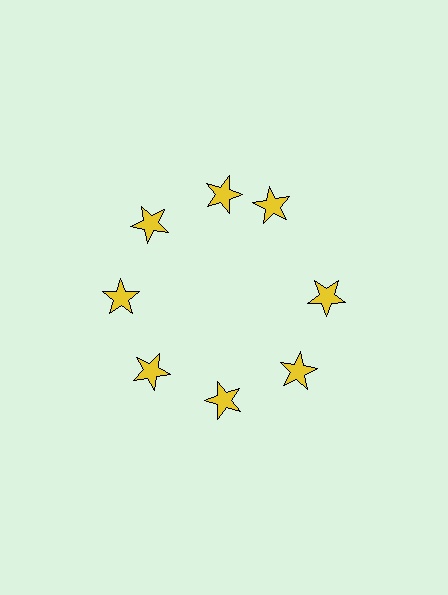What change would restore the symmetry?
The symmetry would be restored by rotating it back into even spacing with its neighbors so that all 8 stars sit at equal angles and equal distance from the center.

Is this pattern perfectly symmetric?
No. The 8 yellow stars are arranged in a ring, but one element near the 2 o'clock position is rotated out of alignment along the ring, breaking the 8-fold rotational symmetry.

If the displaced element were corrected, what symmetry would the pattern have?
It would have 8-fold rotational symmetry — the pattern would map onto itself every 45 degrees.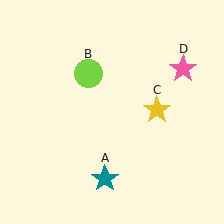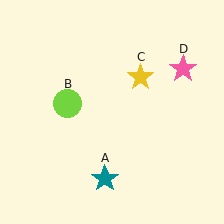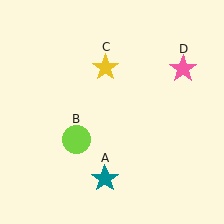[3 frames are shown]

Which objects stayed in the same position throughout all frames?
Teal star (object A) and pink star (object D) remained stationary.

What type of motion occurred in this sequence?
The lime circle (object B), yellow star (object C) rotated counterclockwise around the center of the scene.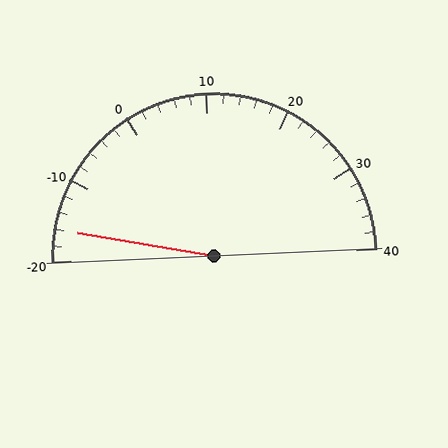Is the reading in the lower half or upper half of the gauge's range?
The reading is in the lower half of the range (-20 to 40).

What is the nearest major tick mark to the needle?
The nearest major tick mark is -20.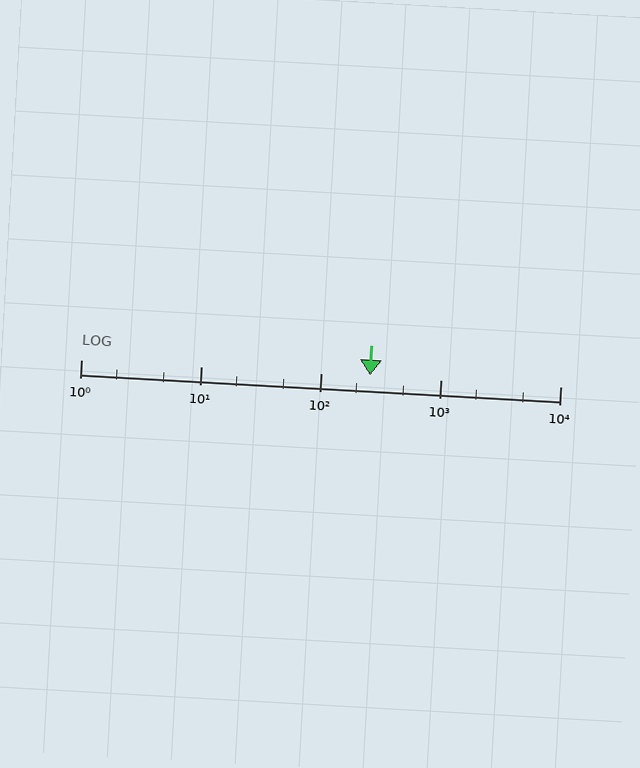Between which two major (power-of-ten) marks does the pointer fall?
The pointer is between 100 and 1000.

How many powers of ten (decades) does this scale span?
The scale spans 4 decades, from 1 to 10000.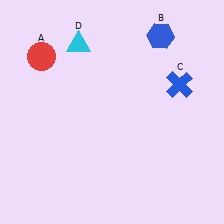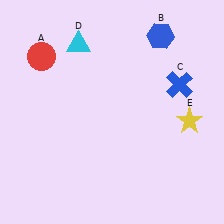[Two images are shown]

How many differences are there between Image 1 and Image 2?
There is 1 difference between the two images.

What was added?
A yellow star (E) was added in Image 2.